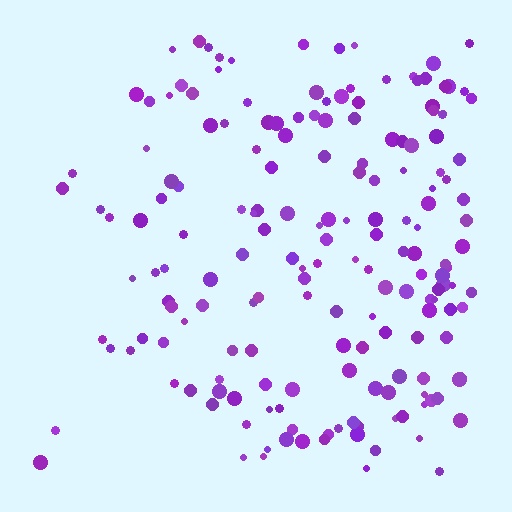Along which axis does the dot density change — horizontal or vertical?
Horizontal.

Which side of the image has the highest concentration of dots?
The right.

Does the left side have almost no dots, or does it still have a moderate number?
Still a moderate number, just noticeably fewer than the right.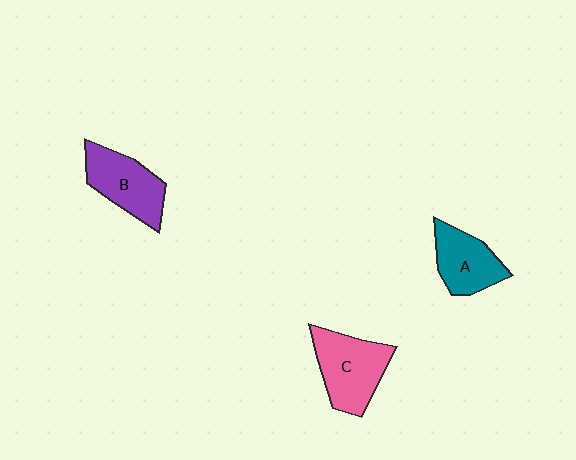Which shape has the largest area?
Shape C (pink).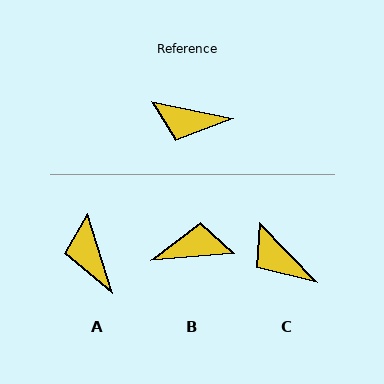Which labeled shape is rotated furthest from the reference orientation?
B, about 164 degrees away.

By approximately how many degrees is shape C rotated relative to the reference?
Approximately 35 degrees clockwise.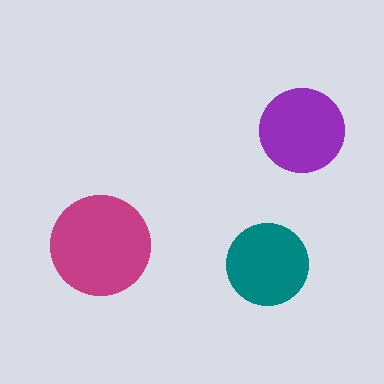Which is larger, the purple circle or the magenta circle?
The magenta one.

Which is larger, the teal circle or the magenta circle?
The magenta one.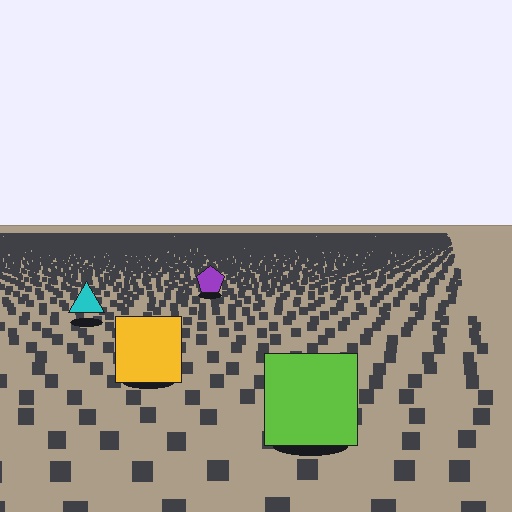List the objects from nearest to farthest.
From nearest to farthest: the lime square, the yellow square, the cyan triangle, the purple pentagon.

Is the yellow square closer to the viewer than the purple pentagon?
Yes. The yellow square is closer — you can tell from the texture gradient: the ground texture is coarser near it.